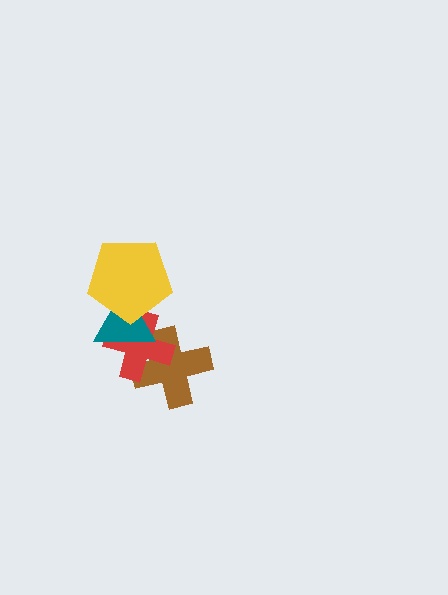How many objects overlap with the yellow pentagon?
2 objects overlap with the yellow pentagon.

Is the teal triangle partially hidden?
Yes, it is partially covered by another shape.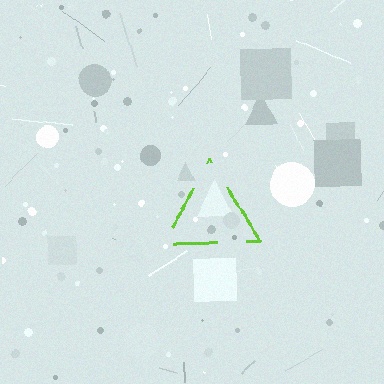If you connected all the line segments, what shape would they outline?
They would outline a triangle.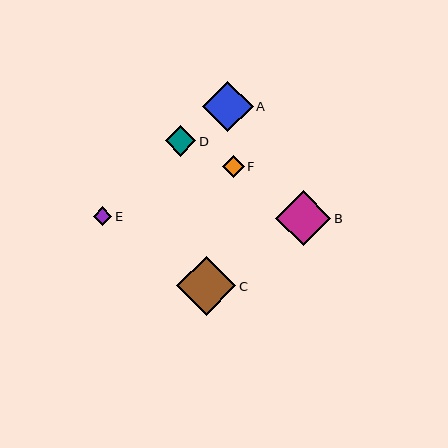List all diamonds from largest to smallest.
From largest to smallest: C, B, A, D, F, E.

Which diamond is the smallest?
Diamond E is the smallest with a size of approximately 19 pixels.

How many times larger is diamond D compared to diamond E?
Diamond D is approximately 1.7 times the size of diamond E.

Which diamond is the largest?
Diamond C is the largest with a size of approximately 59 pixels.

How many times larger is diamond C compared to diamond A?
Diamond C is approximately 1.2 times the size of diamond A.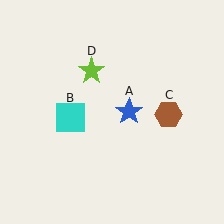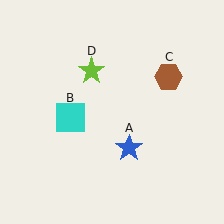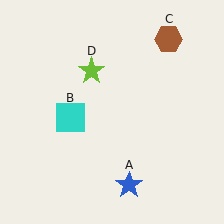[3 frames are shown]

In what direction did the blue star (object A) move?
The blue star (object A) moved down.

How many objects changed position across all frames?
2 objects changed position: blue star (object A), brown hexagon (object C).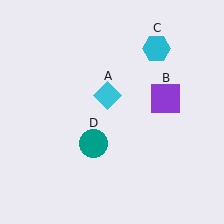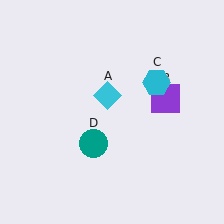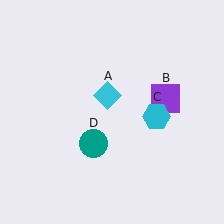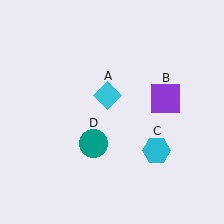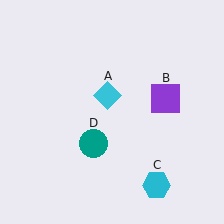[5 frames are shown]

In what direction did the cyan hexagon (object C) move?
The cyan hexagon (object C) moved down.